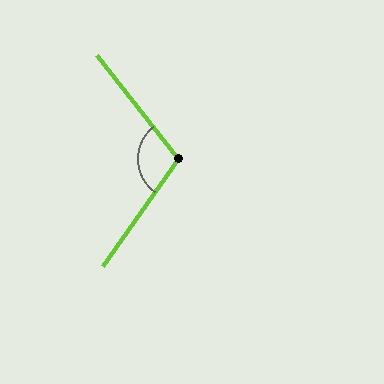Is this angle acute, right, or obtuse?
It is obtuse.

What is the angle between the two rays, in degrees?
Approximately 106 degrees.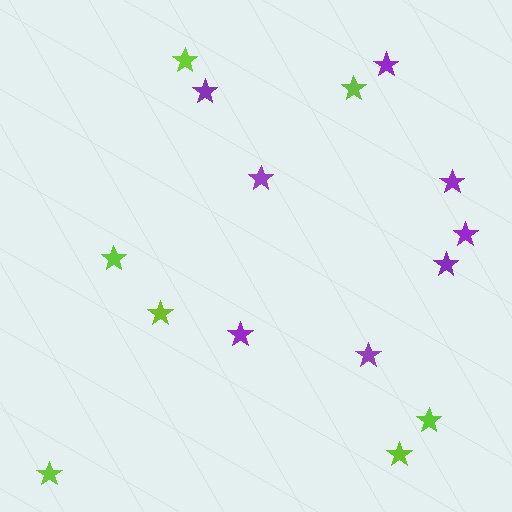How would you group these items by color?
There are 2 groups: one group of purple stars (8) and one group of lime stars (7).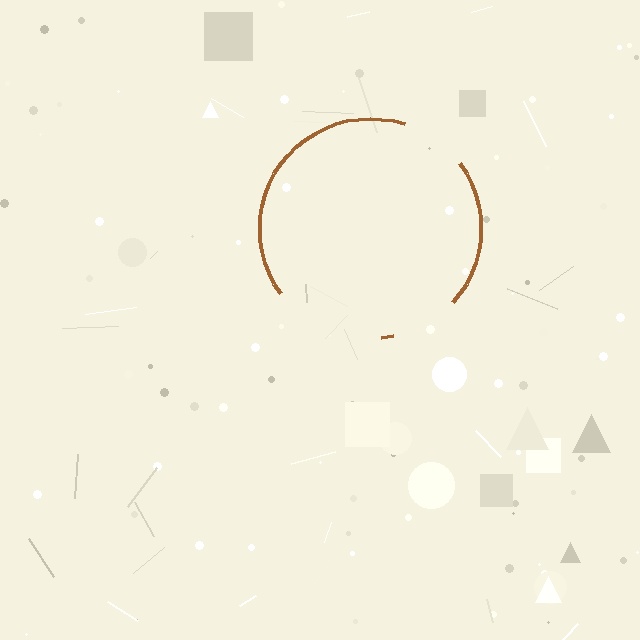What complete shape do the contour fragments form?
The contour fragments form a circle.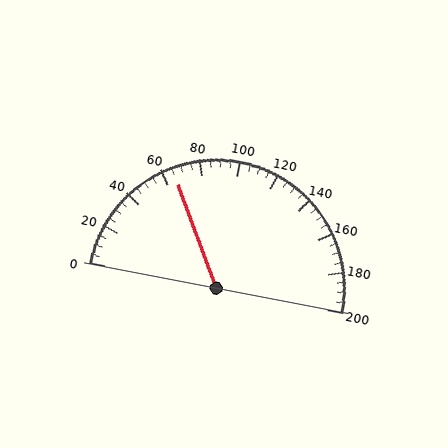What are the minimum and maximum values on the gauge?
The gauge ranges from 0 to 200.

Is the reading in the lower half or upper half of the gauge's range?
The reading is in the lower half of the range (0 to 200).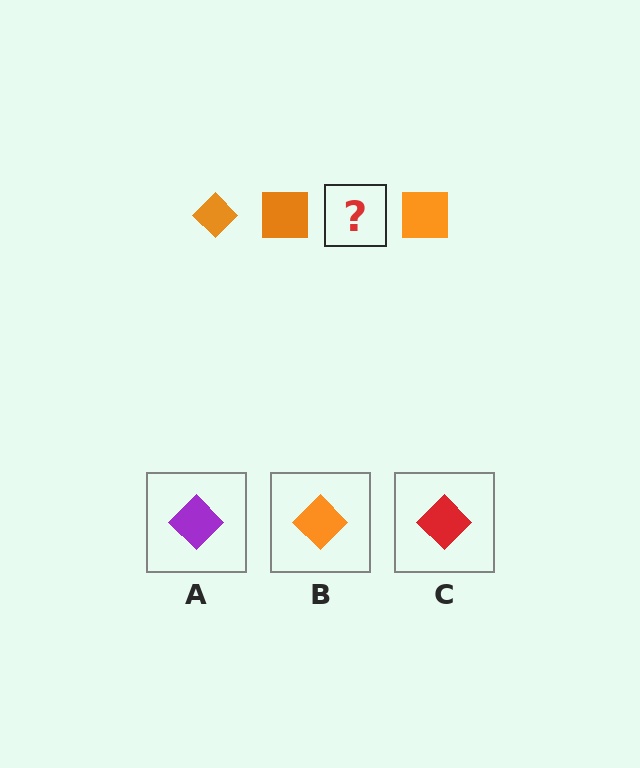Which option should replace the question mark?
Option B.